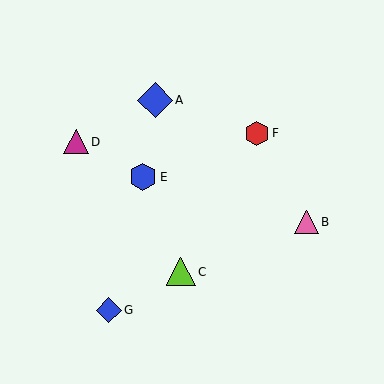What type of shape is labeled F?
Shape F is a red hexagon.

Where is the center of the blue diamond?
The center of the blue diamond is at (155, 100).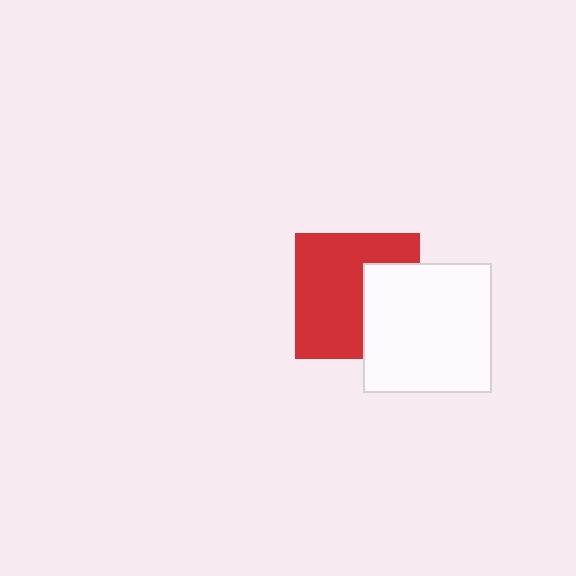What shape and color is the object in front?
The object in front is a white square.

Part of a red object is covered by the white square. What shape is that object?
It is a square.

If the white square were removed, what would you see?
You would see the complete red square.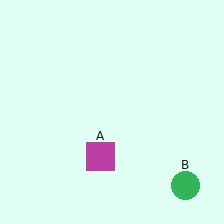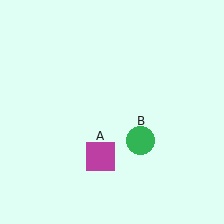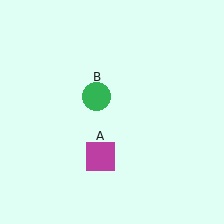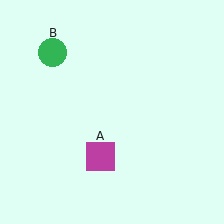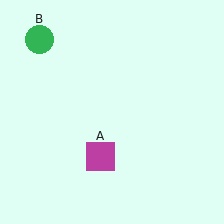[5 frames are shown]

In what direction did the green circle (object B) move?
The green circle (object B) moved up and to the left.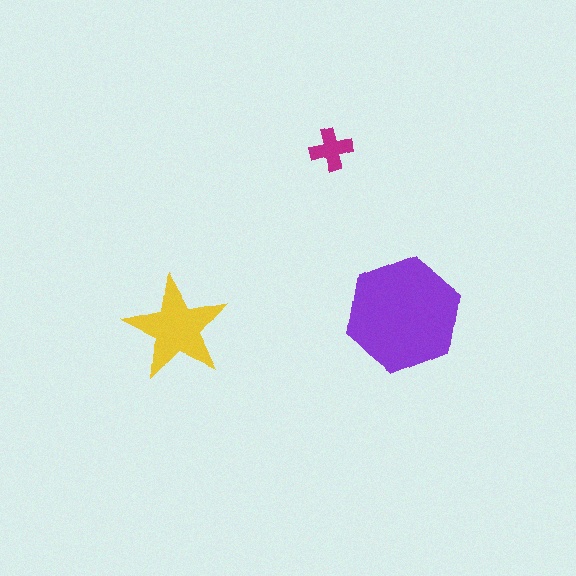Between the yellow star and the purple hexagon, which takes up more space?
The purple hexagon.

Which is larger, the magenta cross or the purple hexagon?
The purple hexagon.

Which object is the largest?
The purple hexagon.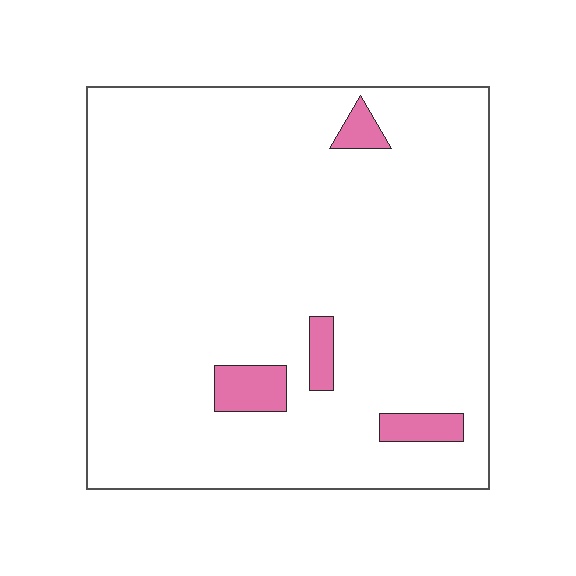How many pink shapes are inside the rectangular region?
4.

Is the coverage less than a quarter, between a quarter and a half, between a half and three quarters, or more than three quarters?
Less than a quarter.